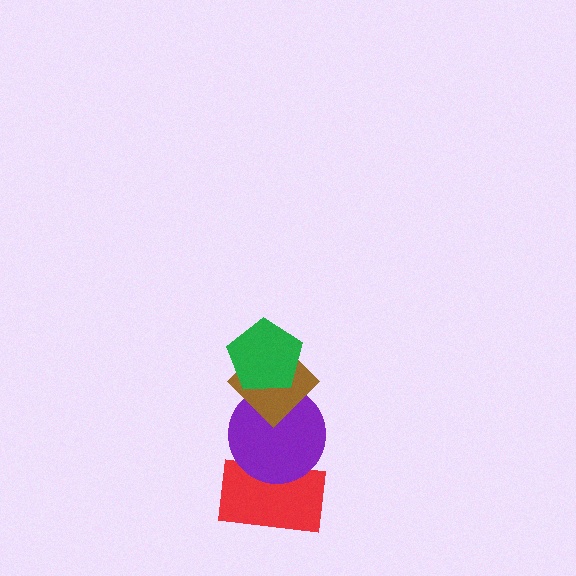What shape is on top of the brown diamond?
The green pentagon is on top of the brown diamond.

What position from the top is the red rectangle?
The red rectangle is 4th from the top.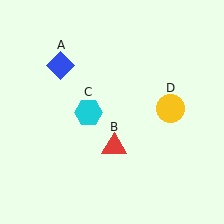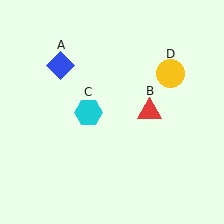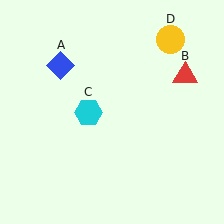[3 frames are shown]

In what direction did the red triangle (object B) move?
The red triangle (object B) moved up and to the right.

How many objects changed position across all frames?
2 objects changed position: red triangle (object B), yellow circle (object D).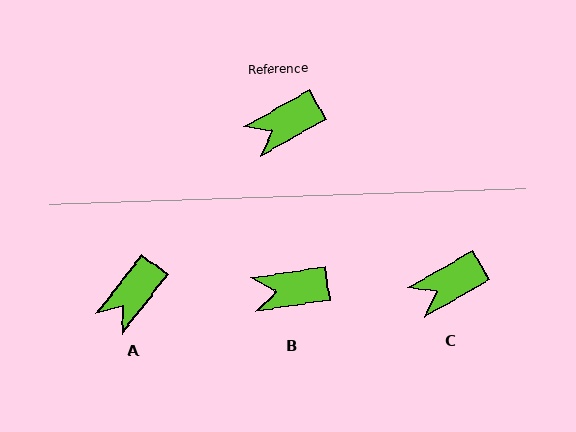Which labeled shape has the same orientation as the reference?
C.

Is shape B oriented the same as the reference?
No, it is off by about 21 degrees.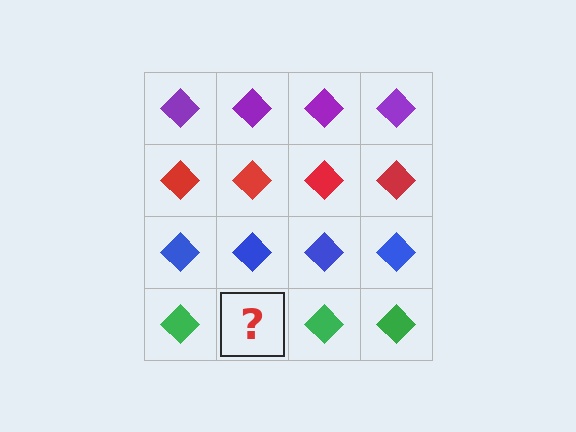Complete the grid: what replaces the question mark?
The question mark should be replaced with a green diamond.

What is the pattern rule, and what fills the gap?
The rule is that each row has a consistent color. The gap should be filled with a green diamond.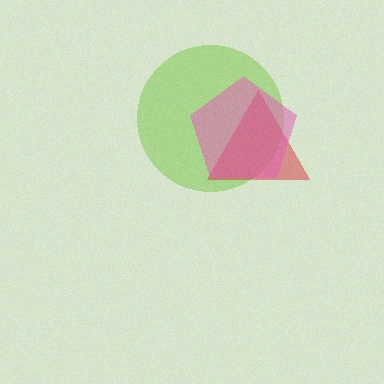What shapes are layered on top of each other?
The layered shapes are: a lime circle, a red triangle, a pink pentagon.